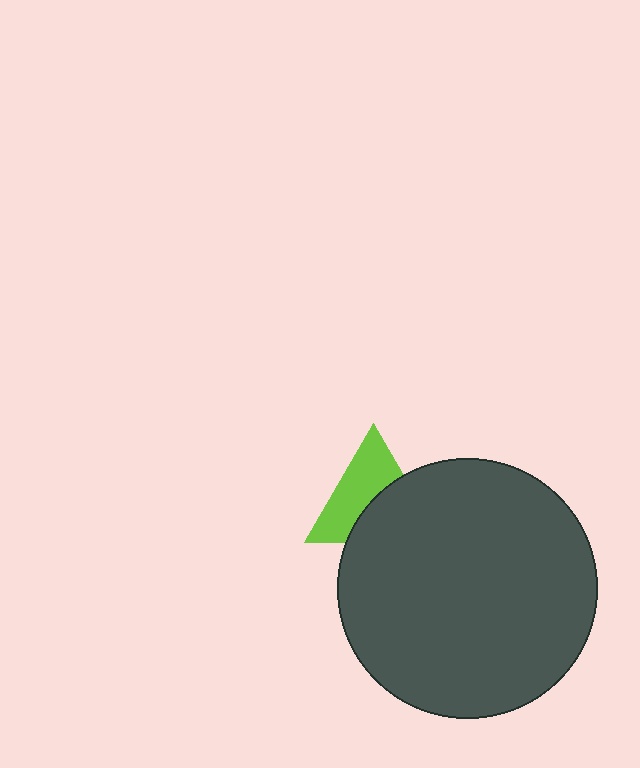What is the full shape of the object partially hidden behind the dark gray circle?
The partially hidden object is a lime triangle.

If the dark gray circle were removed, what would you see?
You would see the complete lime triangle.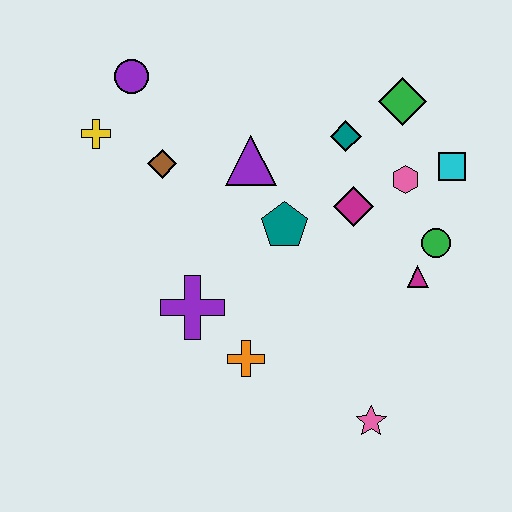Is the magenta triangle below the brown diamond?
Yes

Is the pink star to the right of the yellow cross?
Yes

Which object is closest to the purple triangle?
The teal pentagon is closest to the purple triangle.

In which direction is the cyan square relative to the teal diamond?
The cyan square is to the right of the teal diamond.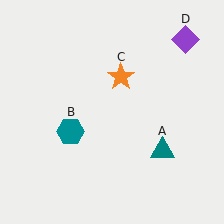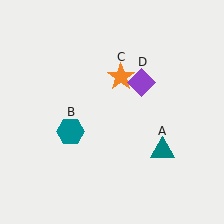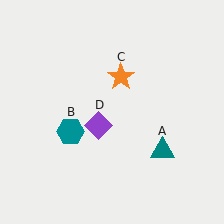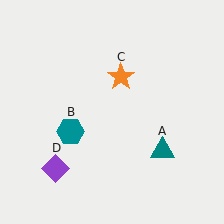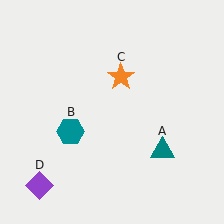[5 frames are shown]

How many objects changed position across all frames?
1 object changed position: purple diamond (object D).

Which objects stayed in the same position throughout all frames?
Teal triangle (object A) and teal hexagon (object B) and orange star (object C) remained stationary.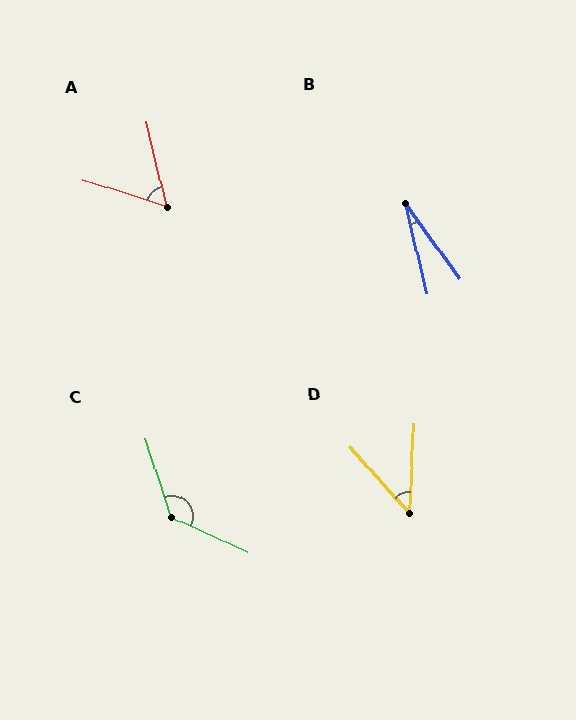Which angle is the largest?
C, at approximately 133 degrees.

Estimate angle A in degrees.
Approximately 58 degrees.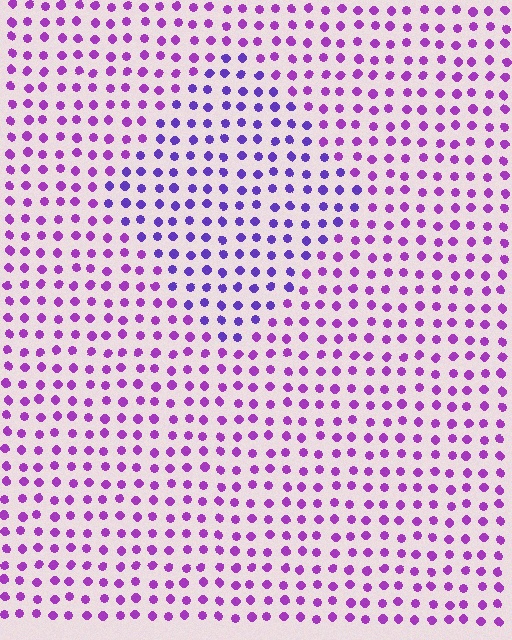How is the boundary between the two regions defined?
The boundary is defined purely by a slight shift in hue (about 30 degrees). Spacing, size, and orientation are identical on both sides.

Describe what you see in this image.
The image is filled with small purple elements in a uniform arrangement. A diamond-shaped region is visible where the elements are tinted to a slightly different hue, forming a subtle color boundary.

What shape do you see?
I see a diamond.